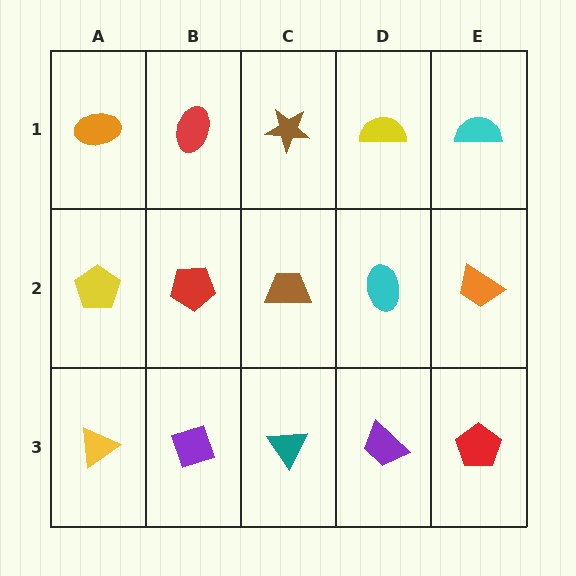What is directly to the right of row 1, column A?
A red ellipse.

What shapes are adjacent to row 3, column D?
A cyan ellipse (row 2, column D), a teal triangle (row 3, column C), a red pentagon (row 3, column E).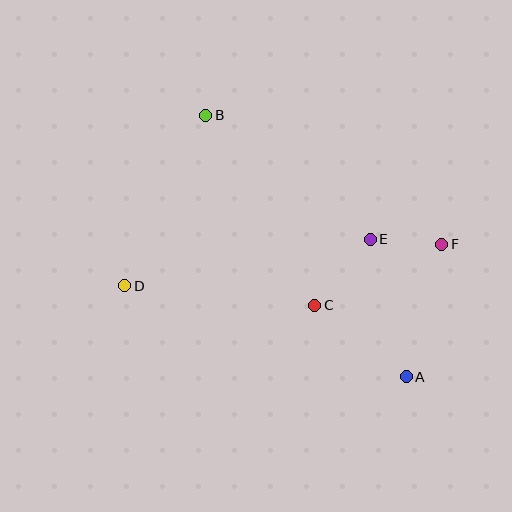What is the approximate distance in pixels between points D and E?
The distance between D and E is approximately 250 pixels.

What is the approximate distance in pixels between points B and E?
The distance between B and E is approximately 206 pixels.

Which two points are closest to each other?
Points E and F are closest to each other.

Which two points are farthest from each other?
Points A and B are farthest from each other.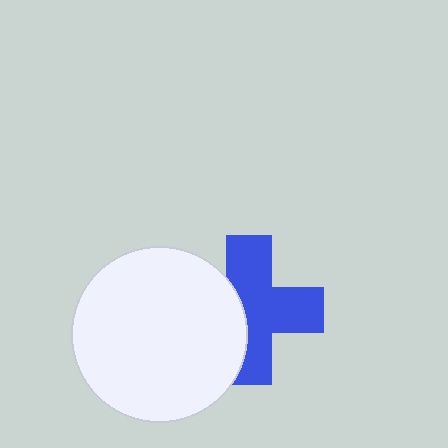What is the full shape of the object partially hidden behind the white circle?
The partially hidden object is a blue cross.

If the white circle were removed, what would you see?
You would see the complete blue cross.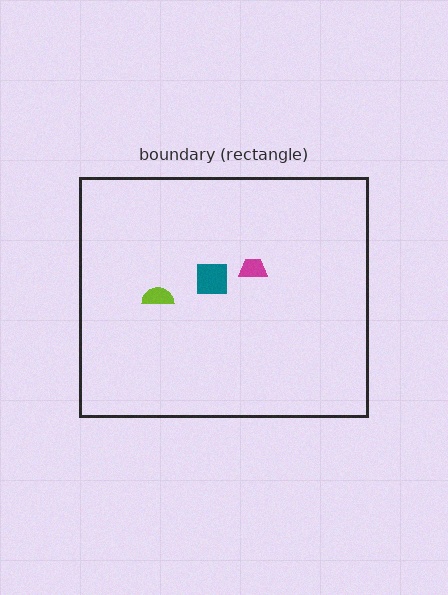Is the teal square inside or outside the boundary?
Inside.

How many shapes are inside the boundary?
3 inside, 0 outside.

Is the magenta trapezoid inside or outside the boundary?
Inside.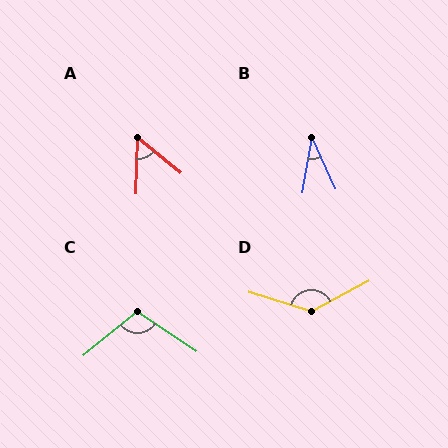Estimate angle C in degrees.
Approximately 107 degrees.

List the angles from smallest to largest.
B (34°), A (52°), C (107°), D (135°).